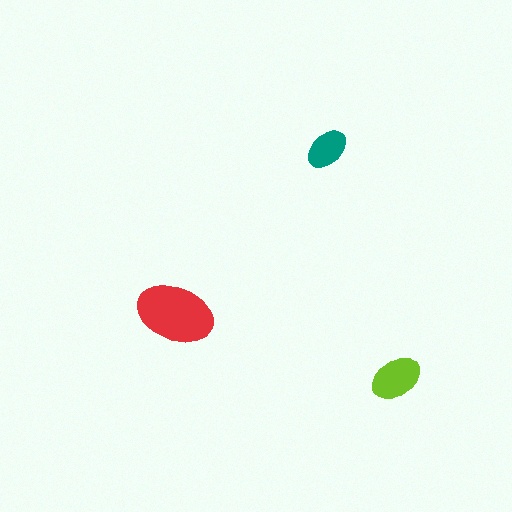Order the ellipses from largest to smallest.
the red one, the lime one, the teal one.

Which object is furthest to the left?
The red ellipse is leftmost.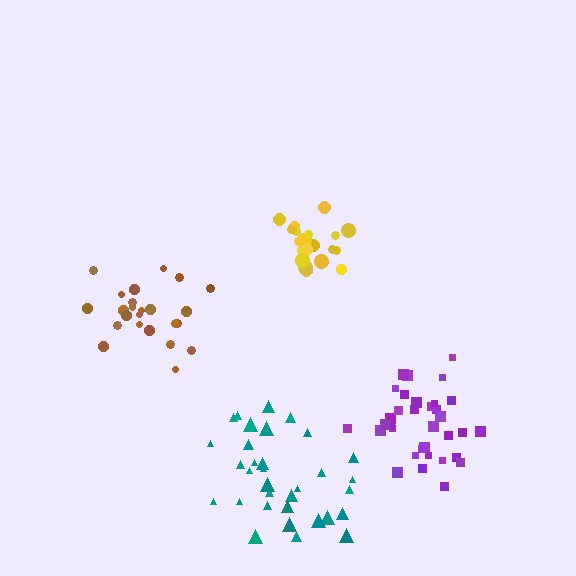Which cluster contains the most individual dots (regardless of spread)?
Purple (34).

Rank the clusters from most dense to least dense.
yellow, purple, brown, teal.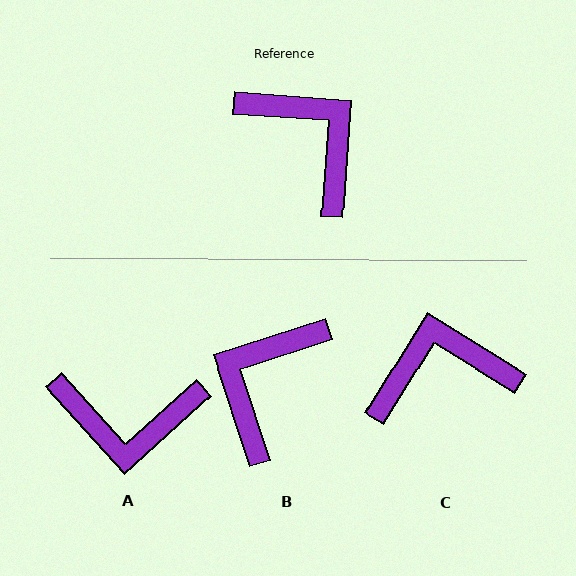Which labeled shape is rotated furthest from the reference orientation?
A, about 134 degrees away.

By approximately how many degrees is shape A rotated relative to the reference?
Approximately 134 degrees clockwise.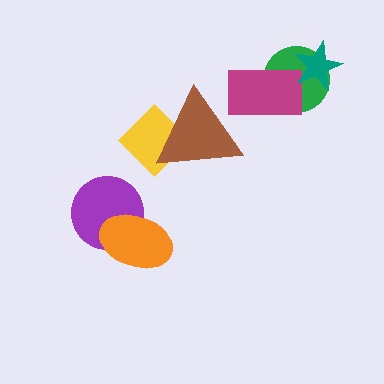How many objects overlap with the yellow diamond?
1 object overlaps with the yellow diamond.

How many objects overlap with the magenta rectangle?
1 object overlaps with the magenta rectangle.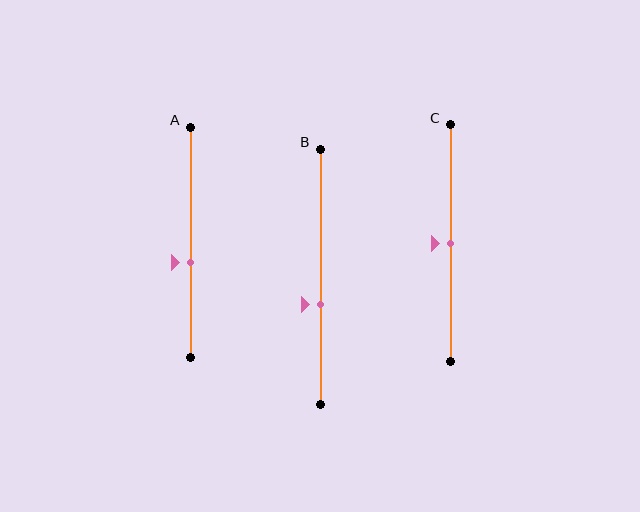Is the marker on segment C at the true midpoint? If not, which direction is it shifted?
Yes, the marker on segment C is at the true midpoint.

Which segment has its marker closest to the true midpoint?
Segment C has its marker closest to the true midpoint.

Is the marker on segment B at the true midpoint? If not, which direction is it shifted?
No, the marker on segment B is shifted downward by about 11% of the segment length.